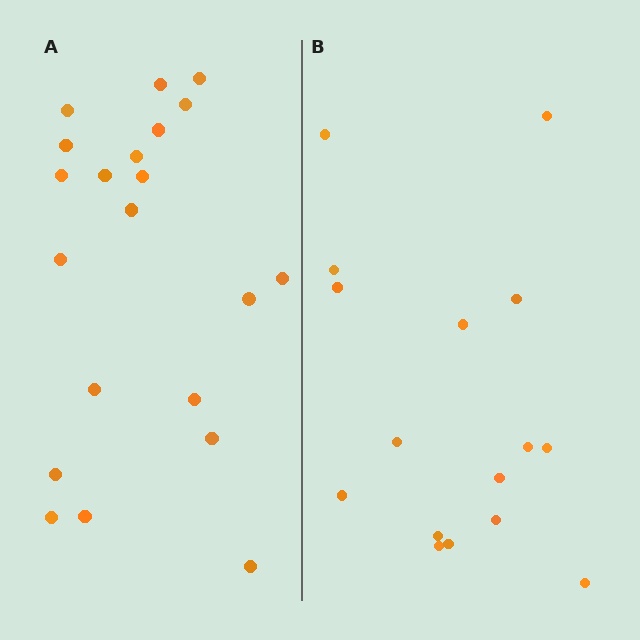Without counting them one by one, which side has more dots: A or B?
Region A (the left region) has more dots.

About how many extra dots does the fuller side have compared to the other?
Region A has about 5 more dots than region B.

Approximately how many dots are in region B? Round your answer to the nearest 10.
About 20 dots. (The exact count is 16, which rounds to 20.)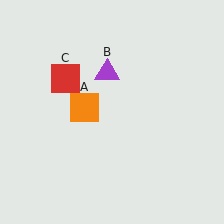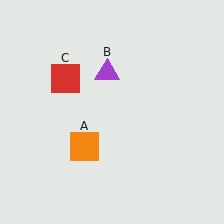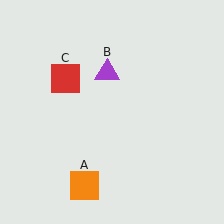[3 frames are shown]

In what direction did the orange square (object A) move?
The orange square (object A) moved down.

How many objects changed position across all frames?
1 object changed position: orange square (object A).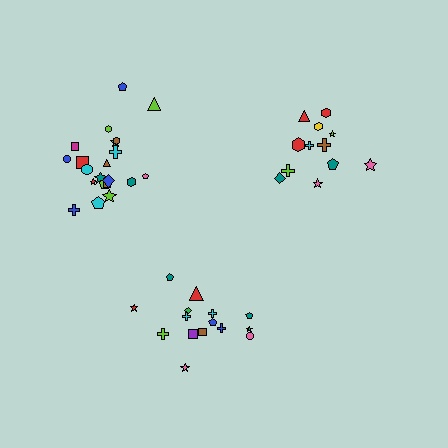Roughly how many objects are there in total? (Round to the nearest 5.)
Roughly 50 objects in total.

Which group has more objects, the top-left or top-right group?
The top-left group.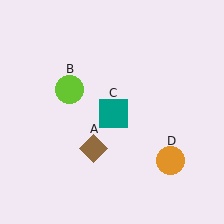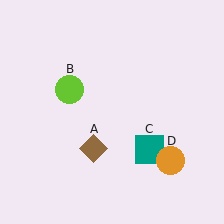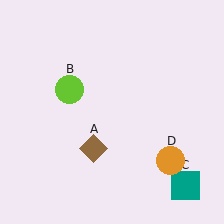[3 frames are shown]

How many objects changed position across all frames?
1 object changed position: teal square (object C).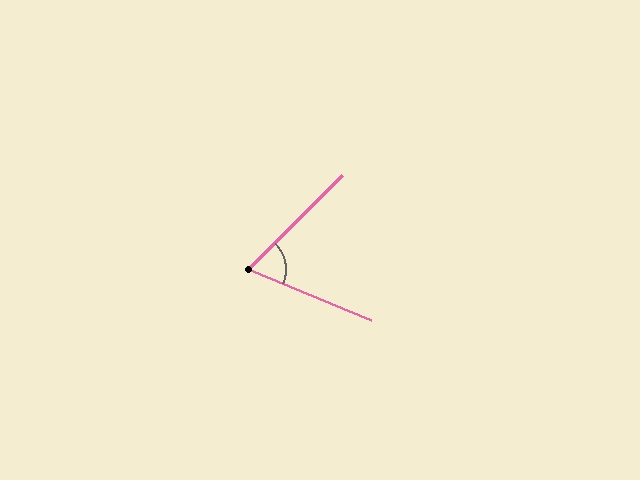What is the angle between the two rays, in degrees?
Approximately 68 degrees.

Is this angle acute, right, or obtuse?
It is acute.